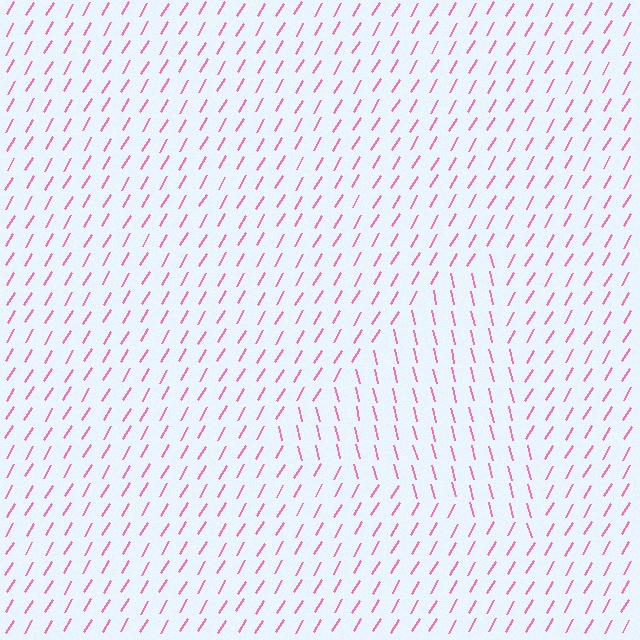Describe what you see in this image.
The image is filled with small pink line segments. A triangle region in the image has lines oriented differently from the surrounding lines, creating a visible texture boundary.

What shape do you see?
I see a triangle.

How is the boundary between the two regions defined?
The boundary is defined purely by a change in line orientation (approximately 45 degrees difference). All lines are the same color and thickness.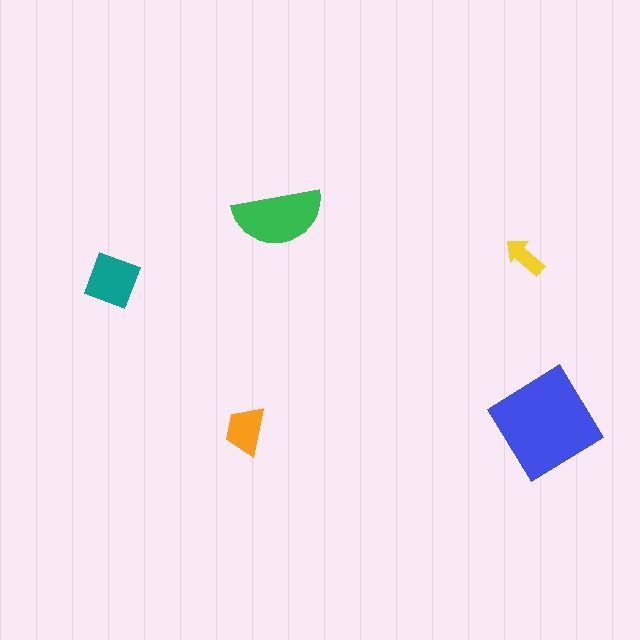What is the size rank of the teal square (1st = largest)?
3rd.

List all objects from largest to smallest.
The blue diamond, the green semicircle, the teal square, the orange trapezoid, the yellow arrow.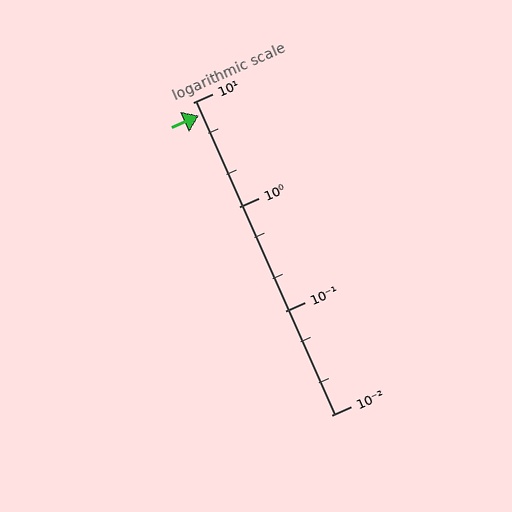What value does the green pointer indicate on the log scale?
The pointer indicates approximately 7.4.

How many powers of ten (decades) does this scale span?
The scale spans 3 decades, from 0.01 to 10.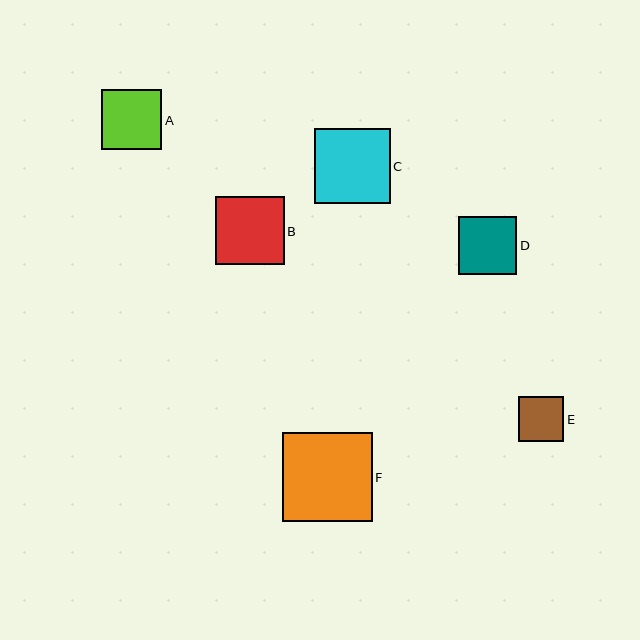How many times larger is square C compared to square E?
Square C is approximately 1.7 times the size of square E.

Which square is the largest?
Square F is the largest with a size of approximately 89 pixels.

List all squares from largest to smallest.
From largest to smallest: F, C, B, A, D, E.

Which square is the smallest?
Square E is the smallest with a size of approximately 45 pixels.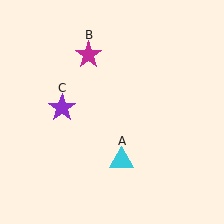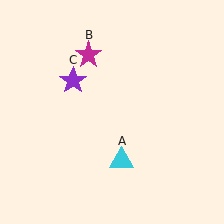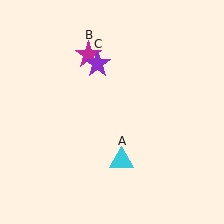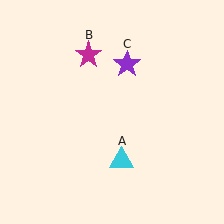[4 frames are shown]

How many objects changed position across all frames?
1 object changed position: purple star (object C).